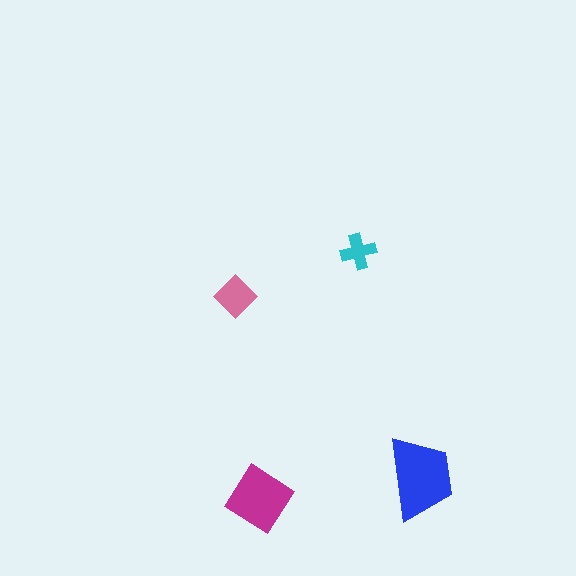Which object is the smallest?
The cyan cross.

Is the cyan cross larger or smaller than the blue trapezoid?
Smaller.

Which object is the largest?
The blue trapezoid.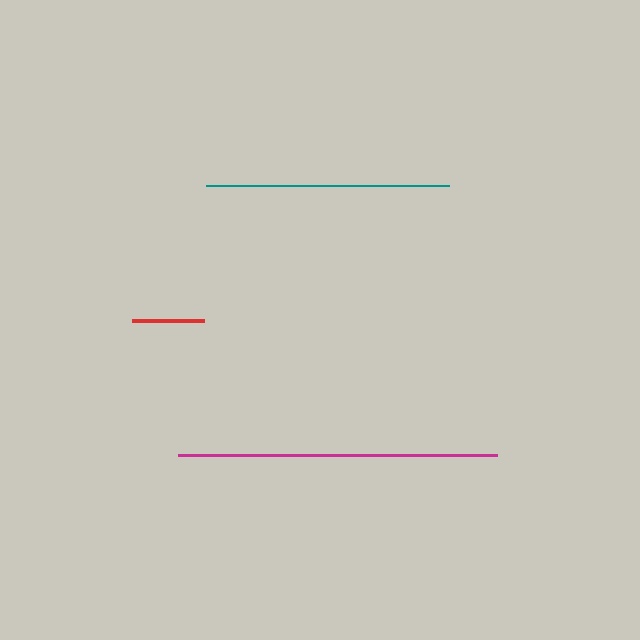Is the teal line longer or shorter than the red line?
The teal line is longer than the red line.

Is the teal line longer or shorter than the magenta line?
The magenta line is longer than the teal line.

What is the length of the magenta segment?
The magenta segment is approximately 319 pixels long.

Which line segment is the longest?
The magenta line is the longest at approximately 319 pixels.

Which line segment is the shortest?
The red line is the shortest at approximately 72 pixels.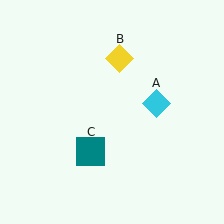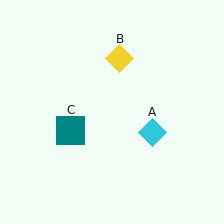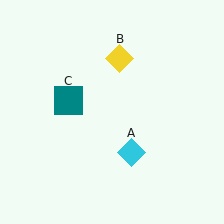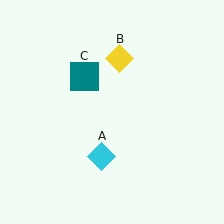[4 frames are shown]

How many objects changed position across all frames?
2 objects changed position: cyan diamond (object A), teal square (object C).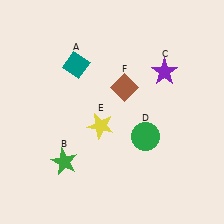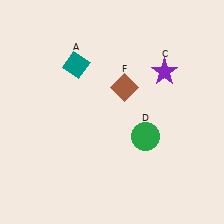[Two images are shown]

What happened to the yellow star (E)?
The yellow star (E) was removed in Image 2. It was in the bottom-left area of Image 1.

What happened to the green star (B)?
The green star (B) was removed in Image 2. It was in the bottom-left area of Image 1.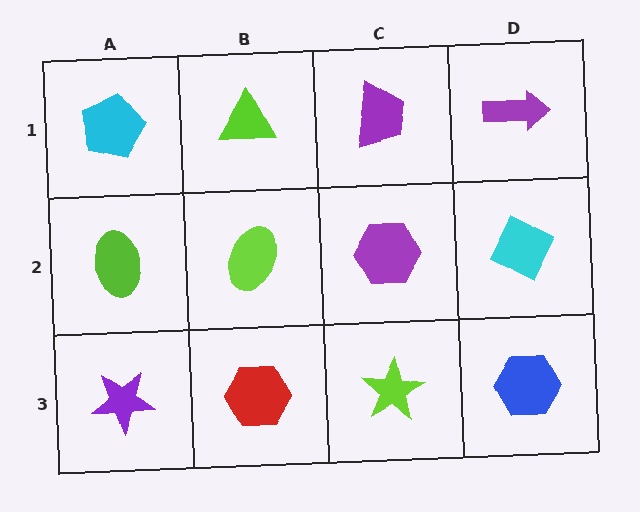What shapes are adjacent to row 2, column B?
A lime triangle (row 1, column B), a red hexagon (row 3, column B), a lime ellipse (row 2, column A), a purple hexagon (row 2, column C).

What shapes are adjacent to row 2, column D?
A purple arrow (row 1, column D), a blue hexagon (row 3, column D), a purple hexagon (row 2, column C).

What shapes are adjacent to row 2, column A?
A cyan pentagon (row 1, column A), a purple star (row 3, column A), a lime ellipse (row 2, column B).